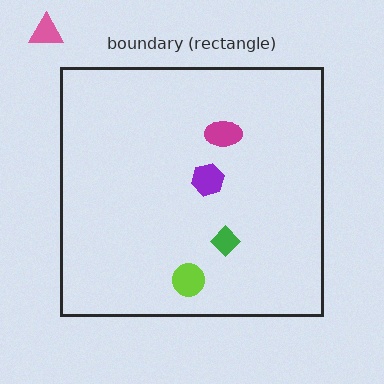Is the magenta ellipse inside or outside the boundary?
Inside.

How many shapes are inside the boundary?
4 inside, 1 outside.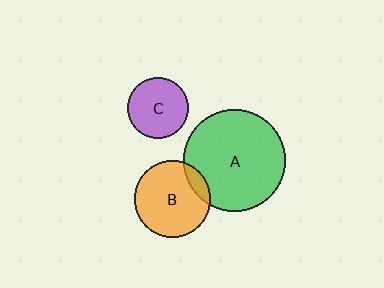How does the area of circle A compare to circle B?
Approximately 1.8 times.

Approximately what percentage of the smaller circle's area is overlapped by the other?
Approximately 10%.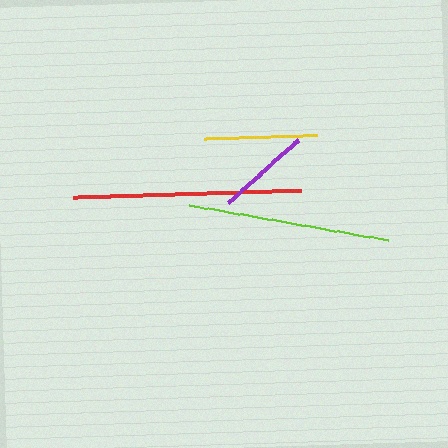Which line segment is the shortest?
The purple line is the shortest at approximately 94 pixels.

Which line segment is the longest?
The red line is the longest at approximately 228 pixels.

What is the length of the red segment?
The red segment is approximately 228 pixels long.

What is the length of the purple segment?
The purple segment is approximately 94 pixels long.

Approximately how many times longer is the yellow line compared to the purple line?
The yellow line is approximately 1.2 times the length of the purple line.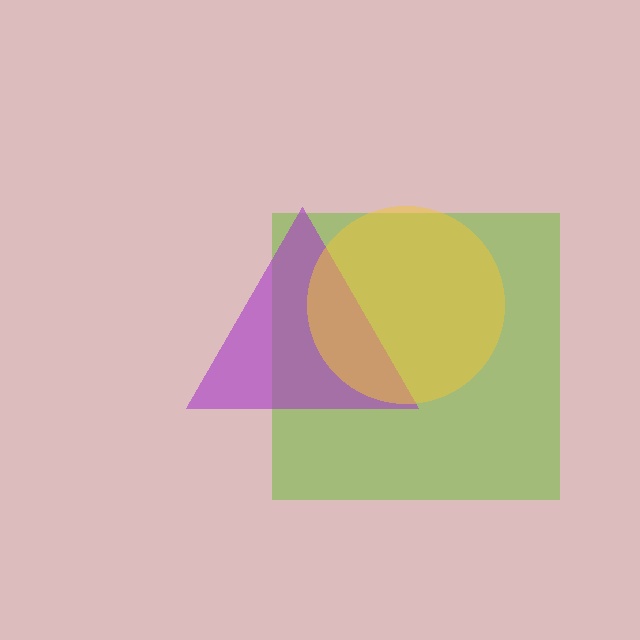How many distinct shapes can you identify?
There are 3 distinct shapes: a lime square, a purple triangle, a yellow circle.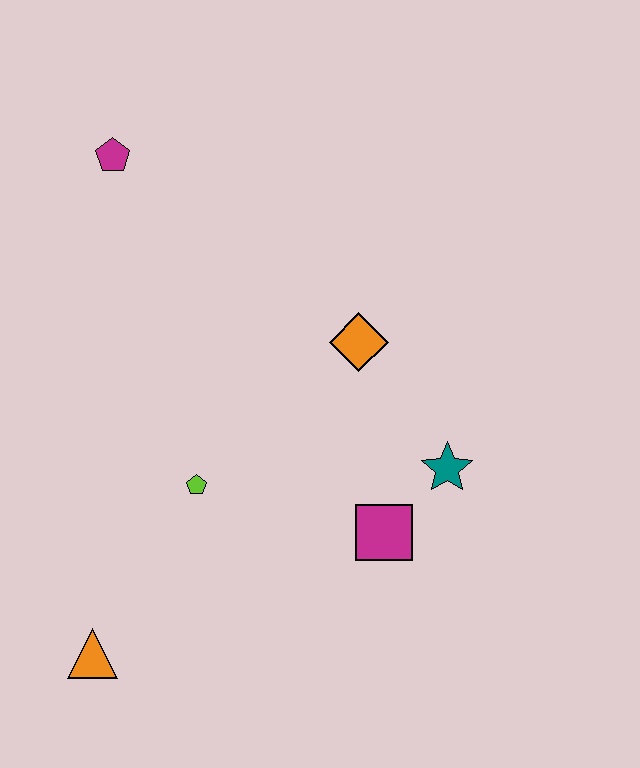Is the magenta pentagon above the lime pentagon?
Yes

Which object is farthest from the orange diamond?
The orange triangle is farthest from the orange diamond.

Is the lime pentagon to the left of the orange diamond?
Yes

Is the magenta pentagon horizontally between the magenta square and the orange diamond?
No